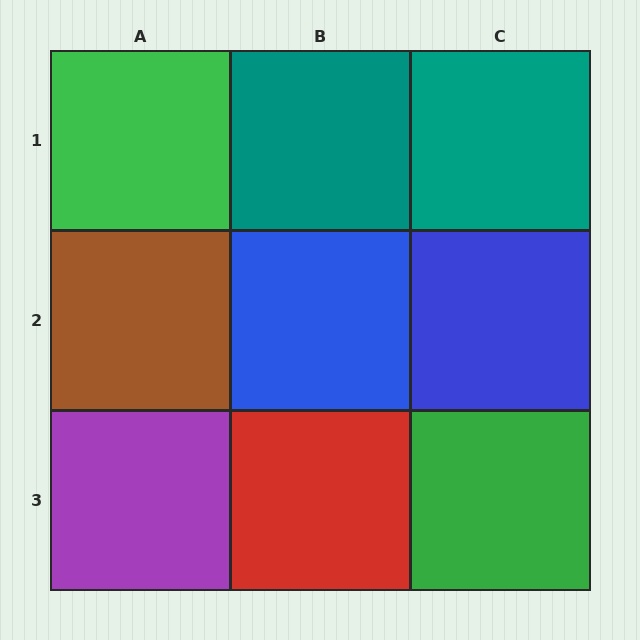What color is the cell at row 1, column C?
Teal.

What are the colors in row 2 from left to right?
Brown, blue, blue.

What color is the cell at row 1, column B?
Teal.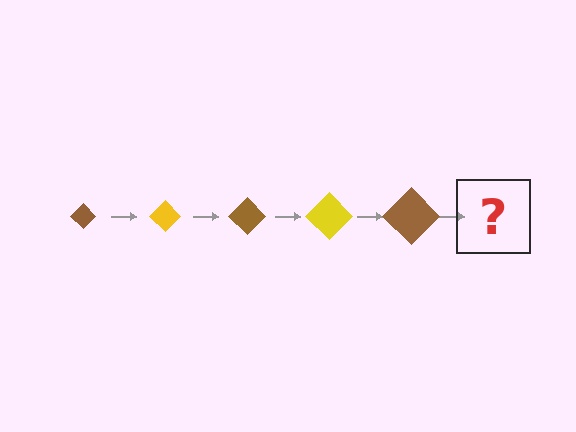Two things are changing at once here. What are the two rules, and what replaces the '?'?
The two rules are that the diamond grows larger each step and the color cycles through brown and yellow. The '?' should be a yellow diamond, larger than the previous one.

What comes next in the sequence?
The next element should be a yellow diamond, larger than the previous one.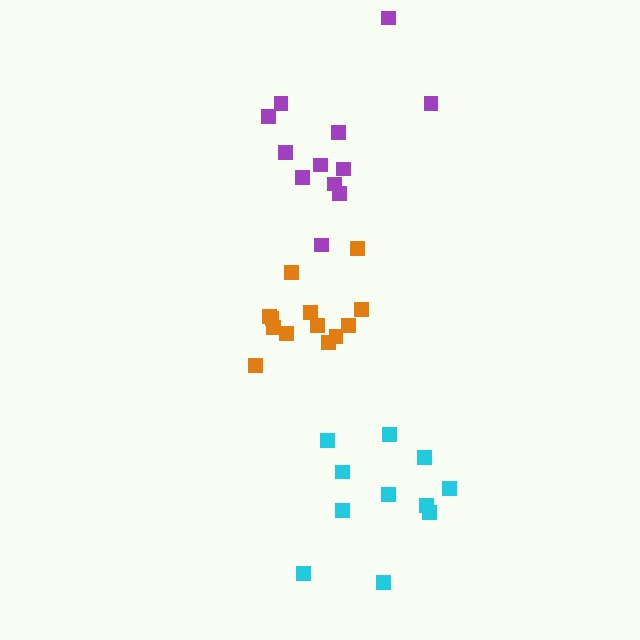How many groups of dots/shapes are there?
There are 3 groups.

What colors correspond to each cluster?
The clusters are colored: purple, orange, cyan.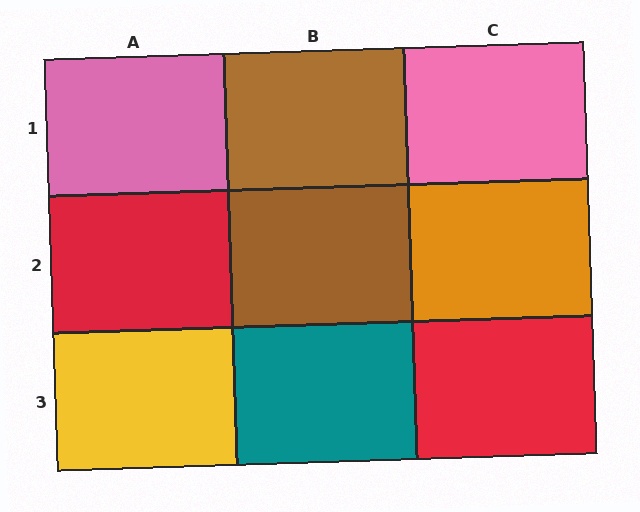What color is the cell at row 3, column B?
Teal.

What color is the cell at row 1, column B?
Brown.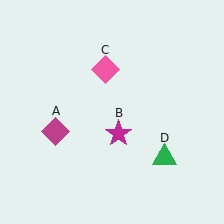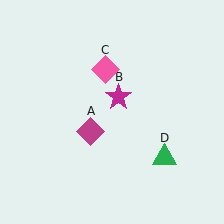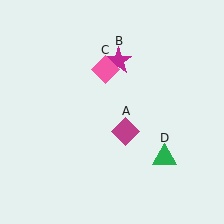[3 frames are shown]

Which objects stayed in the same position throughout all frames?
Pink diamond (object C) and green triangle (object D) remained stationary.